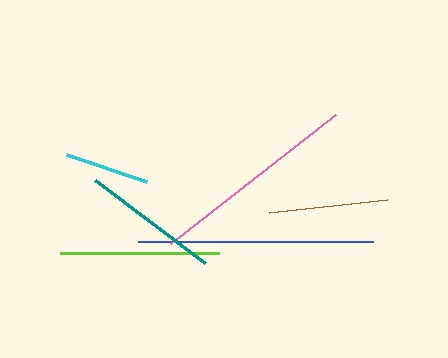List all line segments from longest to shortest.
From longest to shortest: blue, pink, lime, teal, brown, cyan.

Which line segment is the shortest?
The cyan line is the shortest at approximately 84 pixels.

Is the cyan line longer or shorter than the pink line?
The pink line is longer than the cyan line.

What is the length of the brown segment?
The brown segment is approximately 118 pixels long.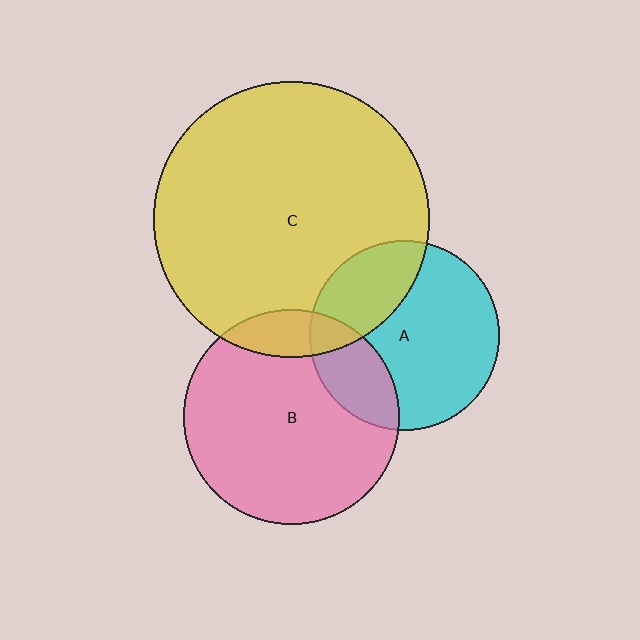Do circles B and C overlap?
Yes.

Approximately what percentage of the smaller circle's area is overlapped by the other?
Approximately 15%.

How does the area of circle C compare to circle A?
Approximately 2.1 times.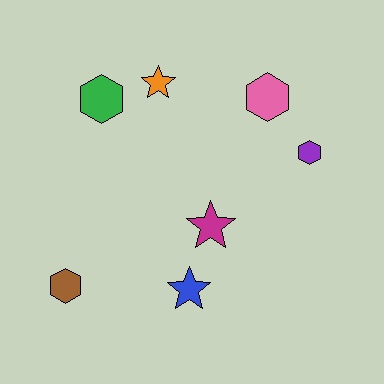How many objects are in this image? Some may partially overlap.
There are 7 objects.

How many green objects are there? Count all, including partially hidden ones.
There is 1 green object.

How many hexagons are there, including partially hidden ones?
There are 4 hexagons.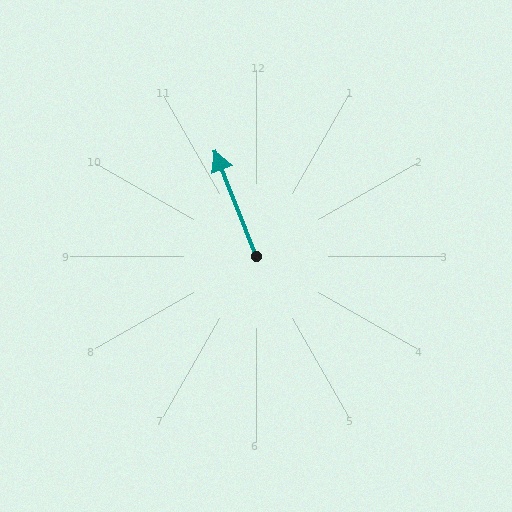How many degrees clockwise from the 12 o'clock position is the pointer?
Approximately 339 degrees.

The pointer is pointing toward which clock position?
Roughly 11 o'clock.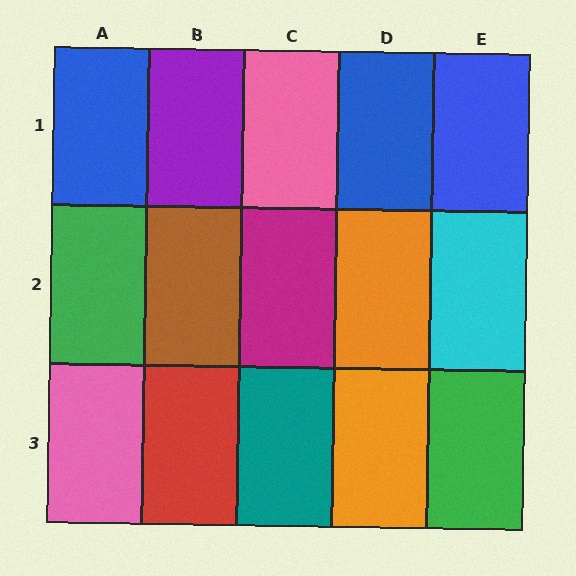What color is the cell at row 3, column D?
Orange.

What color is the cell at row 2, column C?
Magenta.